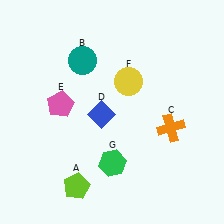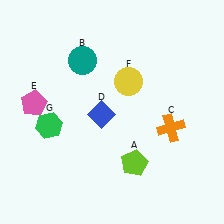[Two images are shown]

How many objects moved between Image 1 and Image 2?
3 objects moved between the two images.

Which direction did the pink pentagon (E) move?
The pink pentagon (E) moved left.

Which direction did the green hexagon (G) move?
The green hexagon (G) moved left.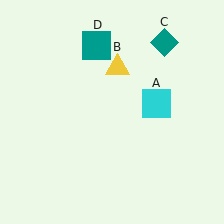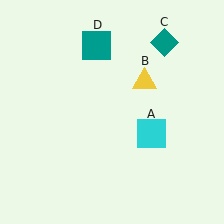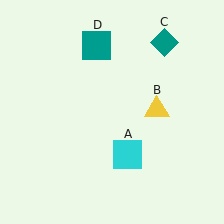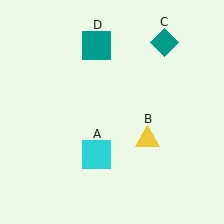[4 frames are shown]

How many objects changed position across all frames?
2 objects changed position: cyan square (object A), yellow triangle (object B).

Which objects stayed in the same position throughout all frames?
Teal diamond (object C) and teal square (object D) remained stationary.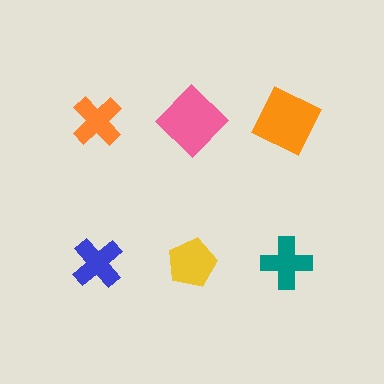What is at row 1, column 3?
An orange square.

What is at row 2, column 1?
A blue cross.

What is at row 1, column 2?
A pink diamond.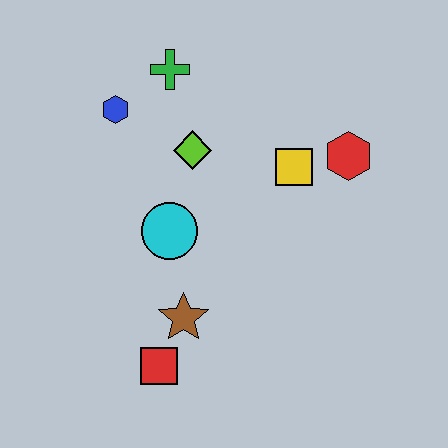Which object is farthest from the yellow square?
The red square is farthest from the yellow square.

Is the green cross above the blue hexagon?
Yes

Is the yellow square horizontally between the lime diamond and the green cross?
No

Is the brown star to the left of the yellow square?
Yes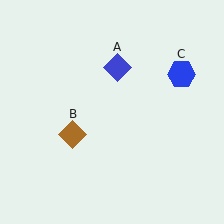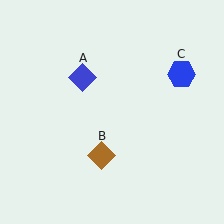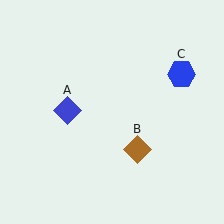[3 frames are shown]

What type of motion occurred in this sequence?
The blue diamond (object A), brown diamond (object B) rotated counterclockwise around the center of the scene.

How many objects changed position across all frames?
2 objects changed position: blue diamond (object A), brown diamond (object B).